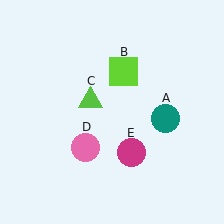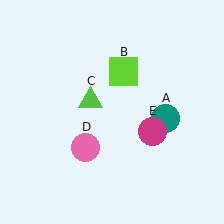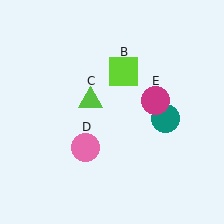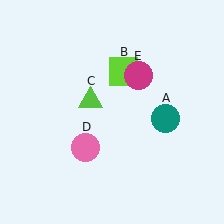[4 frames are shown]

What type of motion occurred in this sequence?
The magenta circle (object E) rotated counterclockwise around the center of the scene.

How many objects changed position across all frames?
1 object changed position: magenta circle (object E).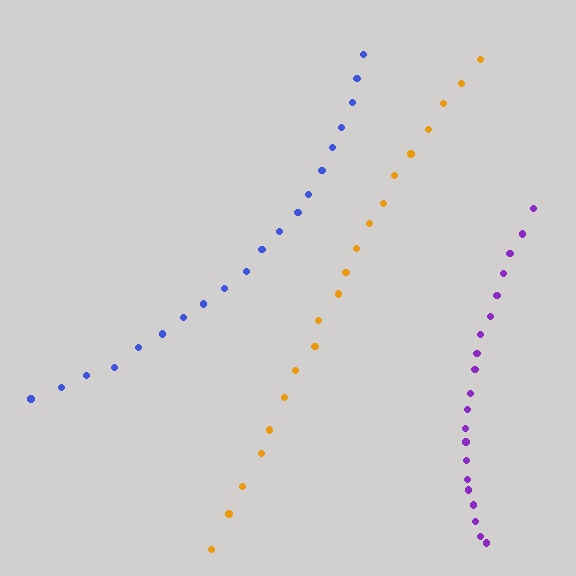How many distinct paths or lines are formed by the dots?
There are 3 distinct paths.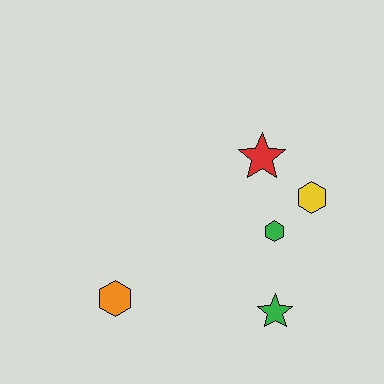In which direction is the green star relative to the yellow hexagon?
The green star is below the yellow hexagon.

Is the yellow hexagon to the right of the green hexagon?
Yes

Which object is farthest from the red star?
The orange hexagon is farthest from the red star.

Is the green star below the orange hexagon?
Yes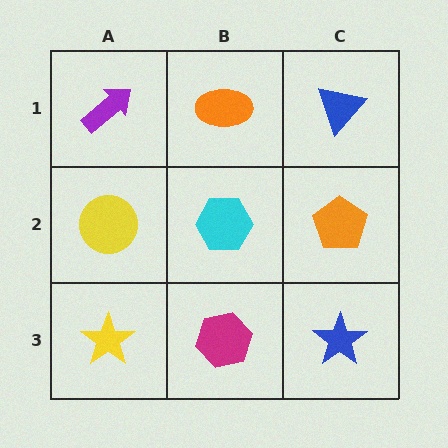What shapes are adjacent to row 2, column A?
A purple arrow (row 1, column A), a yellow star (row 3, column A), a cyan hexagon (row 2, column B).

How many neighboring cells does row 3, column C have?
2.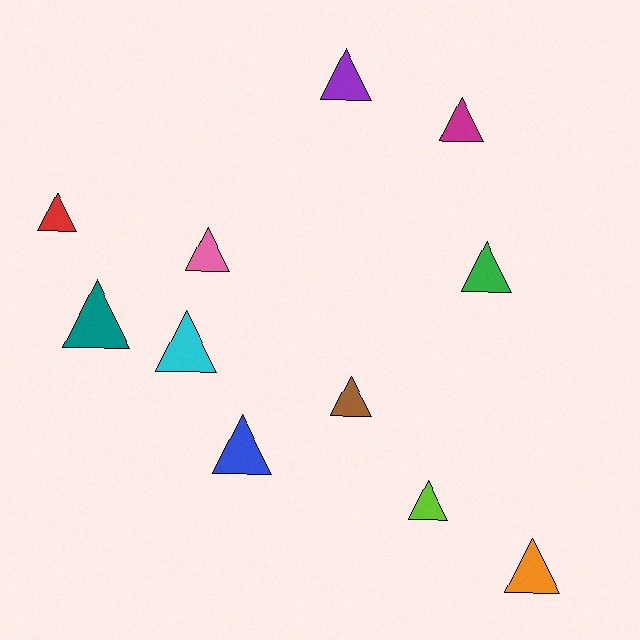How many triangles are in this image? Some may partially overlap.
There are 11 triangles.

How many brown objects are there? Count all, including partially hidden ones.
There is 1 brown object.